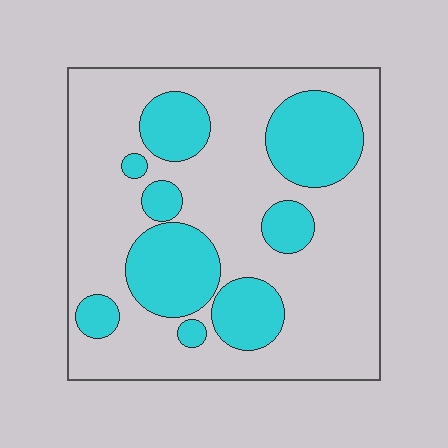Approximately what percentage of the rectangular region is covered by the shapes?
Approximately 30%.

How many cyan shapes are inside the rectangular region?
9.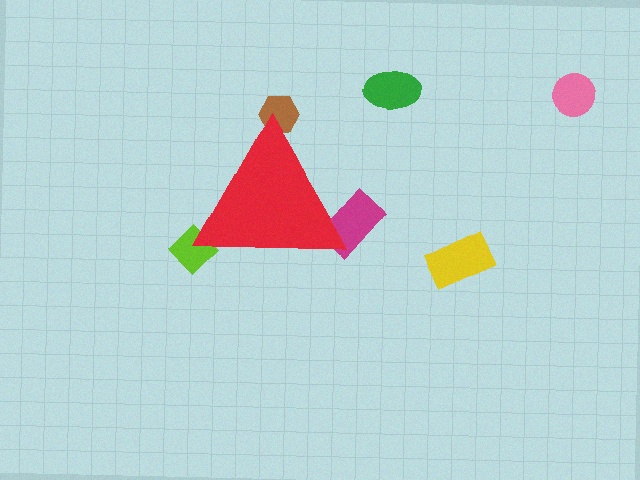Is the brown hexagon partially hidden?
Yes, the brown hexagon is partially hidden behind the red triangle.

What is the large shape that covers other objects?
A red triangle.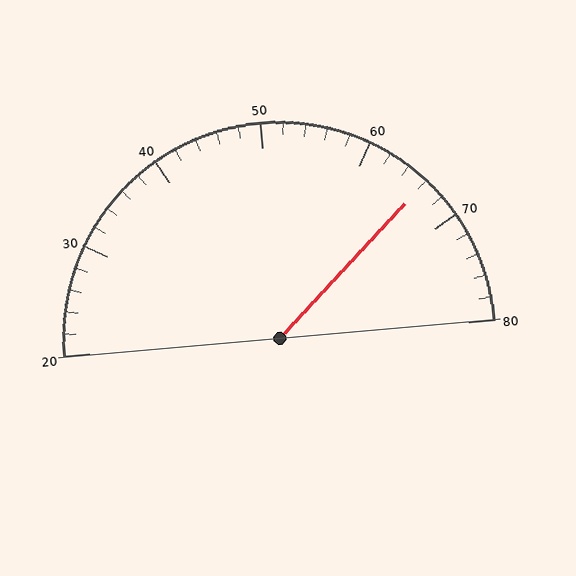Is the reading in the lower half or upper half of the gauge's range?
The reading is in the upper half of the range (20 to 80).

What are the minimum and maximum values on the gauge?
The gauge ranges from 20 to 80.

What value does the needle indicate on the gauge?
The needle indicates approximately 66.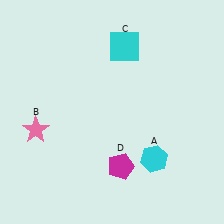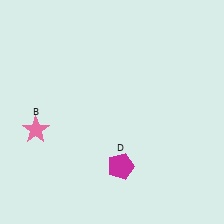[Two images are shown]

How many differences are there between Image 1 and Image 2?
There are 2 differences between the two images.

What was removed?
The cyan hexagon (A), the cyan square (C) were removed in Image 2.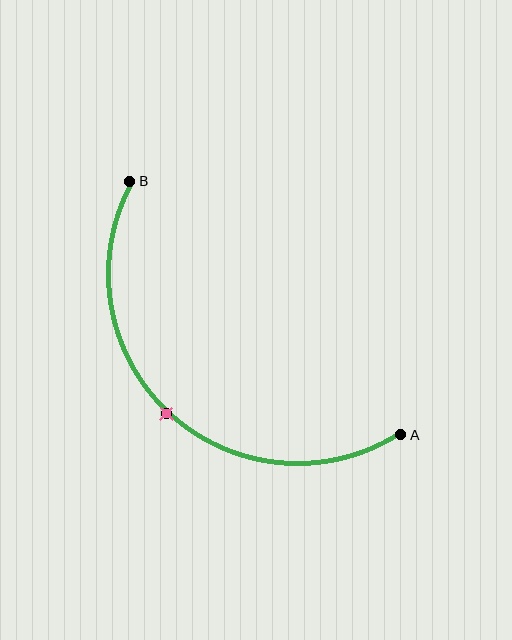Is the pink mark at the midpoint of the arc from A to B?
Yes. The pink mark lies on the arc at equal arc-length from both A and B — it is the arc midpoint.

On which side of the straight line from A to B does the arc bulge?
The arc bulges below and to the left of the straight line connecting A and B.